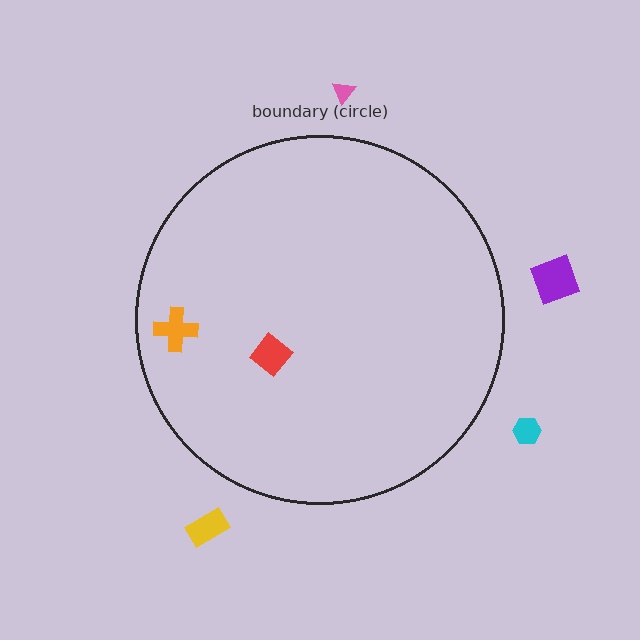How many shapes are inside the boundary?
2 inside, 4 outside.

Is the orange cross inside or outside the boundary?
Inside.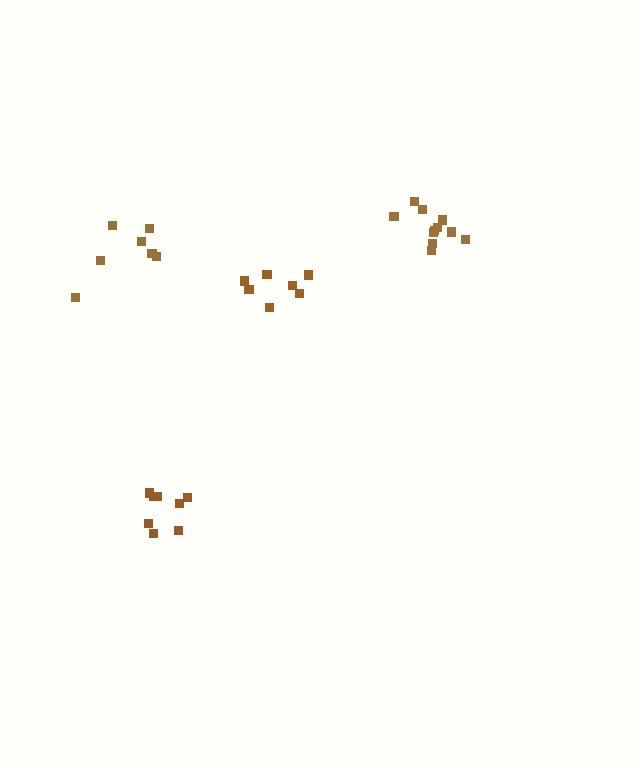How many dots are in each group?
Group 1: 7 dots, Group 2: 8 dots, Group 3: 11 dots, Group 4: 7 dots (33 total).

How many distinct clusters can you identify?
There are 4 distinct clusters.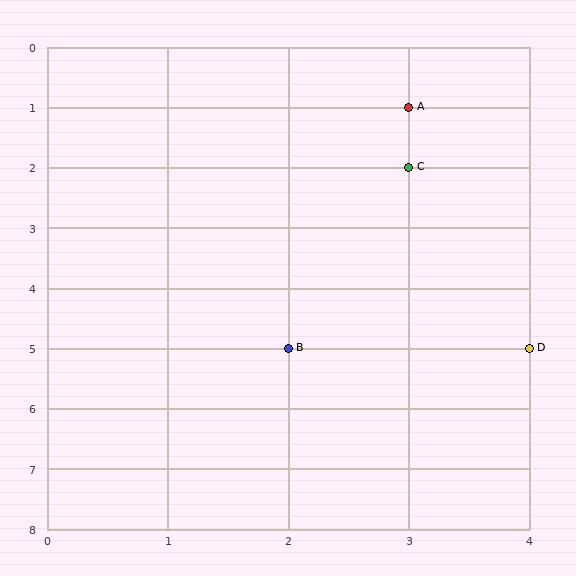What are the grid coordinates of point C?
Point C is at grid coordinates (3, 2).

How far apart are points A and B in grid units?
Points A and B are 1 column and 4 rows apart (about 4.1 grid units diagonally).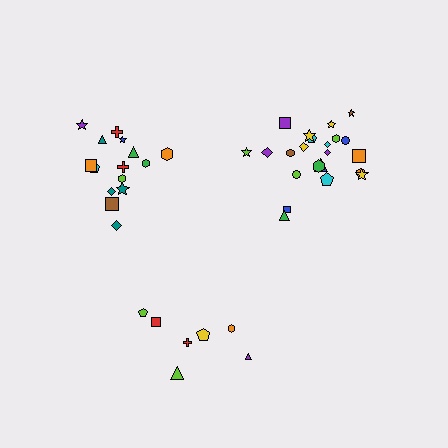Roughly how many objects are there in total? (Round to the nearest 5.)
Roughly 45 objects in total.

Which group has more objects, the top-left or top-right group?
The top-right group.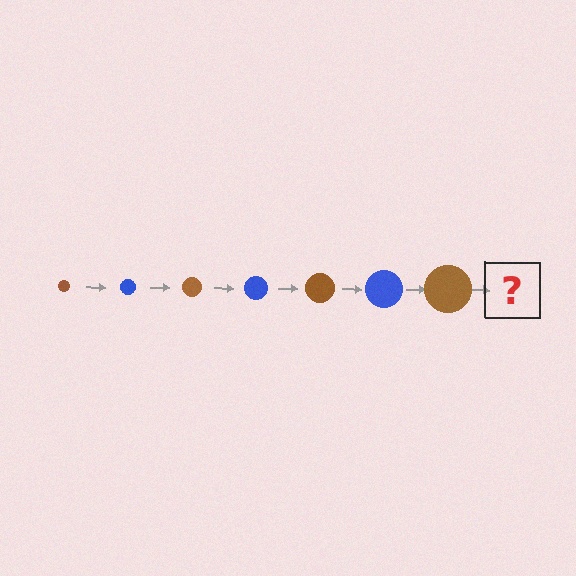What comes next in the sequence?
The next element should be a blue circle, larger than the previous one.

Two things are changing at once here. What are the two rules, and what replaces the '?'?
The two rules are that the circle grows larger each step and the color cycles through brown and blue. The '?' should be a blue circle, larger than the previous one.